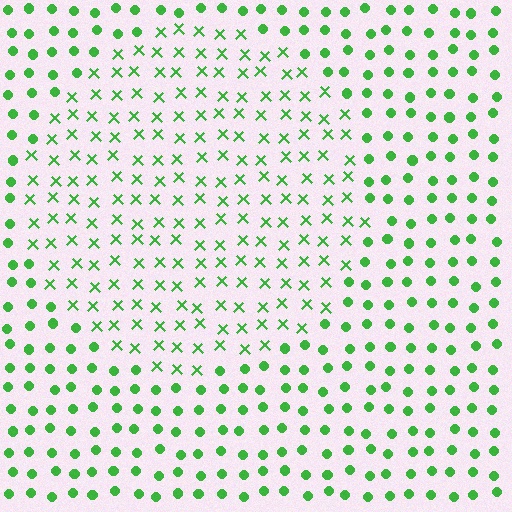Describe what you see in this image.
The image is filled with small green elements arranged in a uniform grid. A circle-shaped region contains X marks, while the surrounding area contains circles. The boundary is defined purely by the change in element shape.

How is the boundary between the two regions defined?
The boundary is defined by a change in element shape: X marks inside vs. circles outside. All elements share the same color and spacing.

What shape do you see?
I see a circle.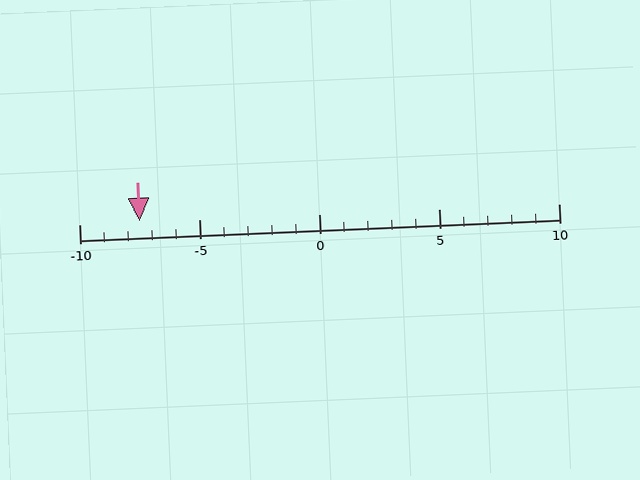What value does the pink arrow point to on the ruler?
The pink arrow points to approximately -8.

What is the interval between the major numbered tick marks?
The major tick marks are spaced 5 units apart.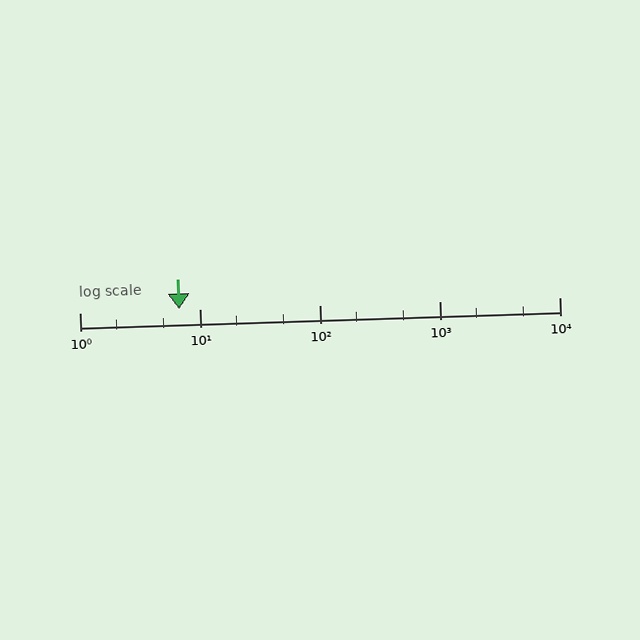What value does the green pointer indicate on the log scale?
The pointer indicates approximately 6.7.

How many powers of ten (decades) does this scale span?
The scale spans 4 decades, from 1 to 10000.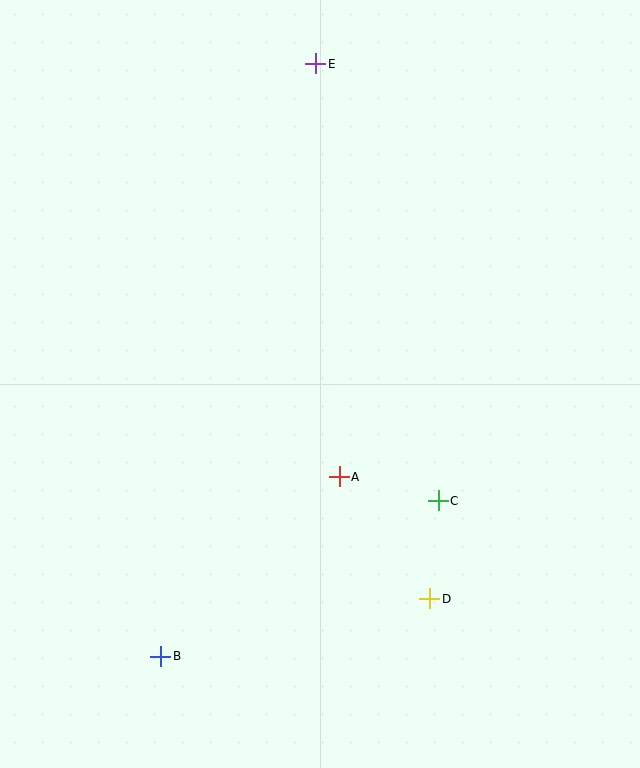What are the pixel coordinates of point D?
Point D is at (430, 599).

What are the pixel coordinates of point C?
Point C is at (438, 501).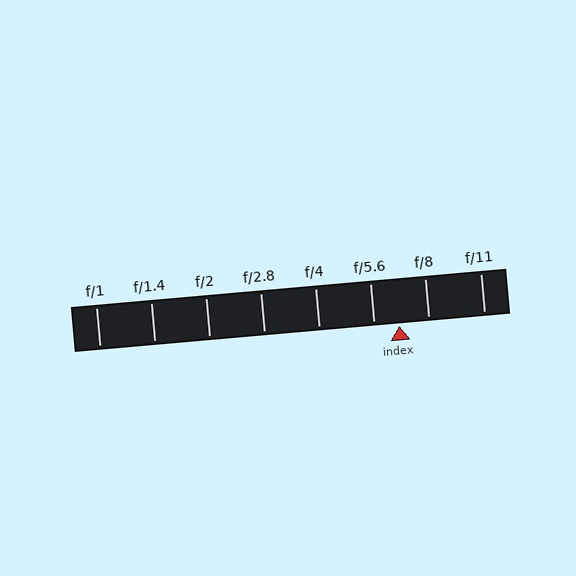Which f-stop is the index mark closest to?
The index mark is closest to f/5.6.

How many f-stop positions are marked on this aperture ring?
There are 8 f-stop positions marked.